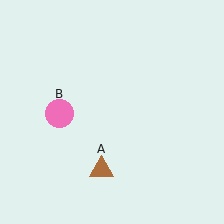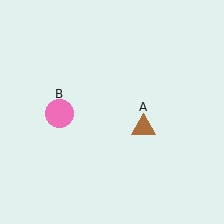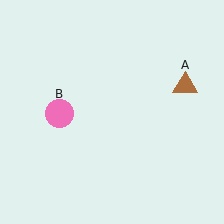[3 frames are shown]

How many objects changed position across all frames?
1 object changed position: brown triangle (object A).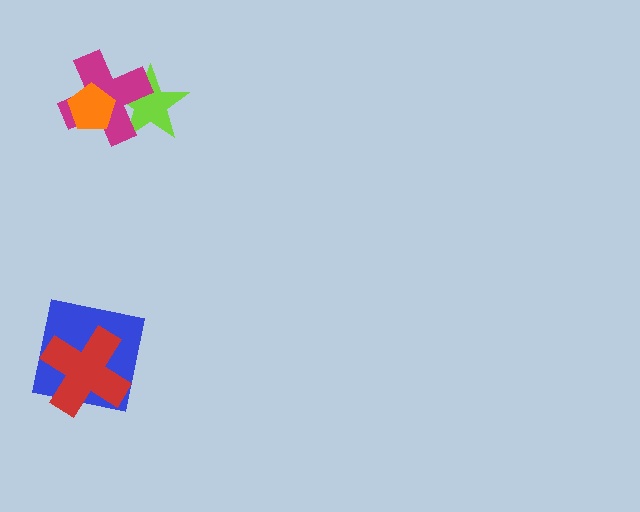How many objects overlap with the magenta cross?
2 objects overlap with the magenta cross.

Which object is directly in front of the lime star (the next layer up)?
The magenta cross is directly in front of the lime star.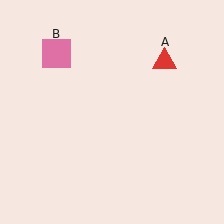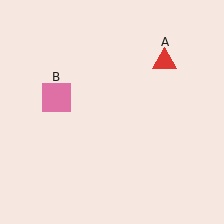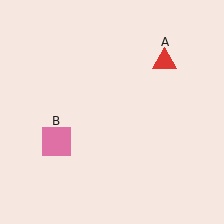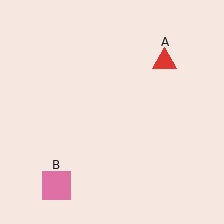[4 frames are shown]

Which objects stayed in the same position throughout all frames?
Red triangle (object A) remained stationary.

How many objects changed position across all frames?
1 object changed position: pink square (object B).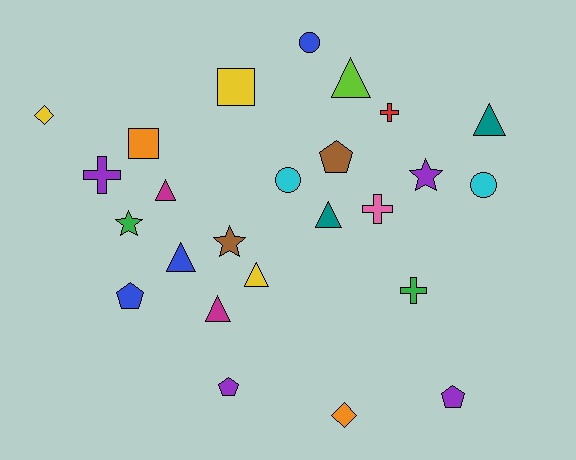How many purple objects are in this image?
There are 4 purple objects.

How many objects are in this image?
There are 25 objects.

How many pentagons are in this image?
There are 4 pentagons.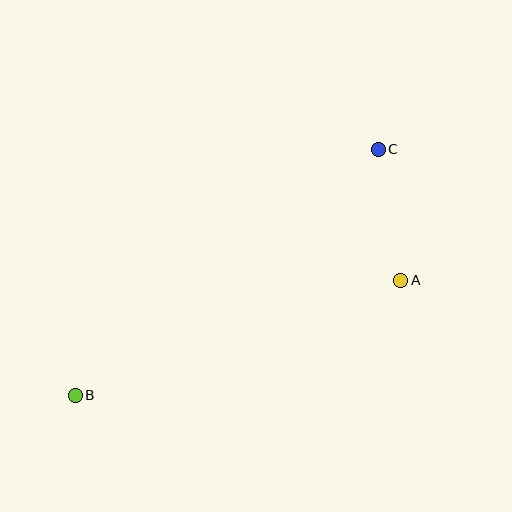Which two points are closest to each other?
Points A and C are closest to each other.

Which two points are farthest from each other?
Points B and C are farthest from each other.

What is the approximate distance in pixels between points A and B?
The distance between A and B is approximately 345 pixels.